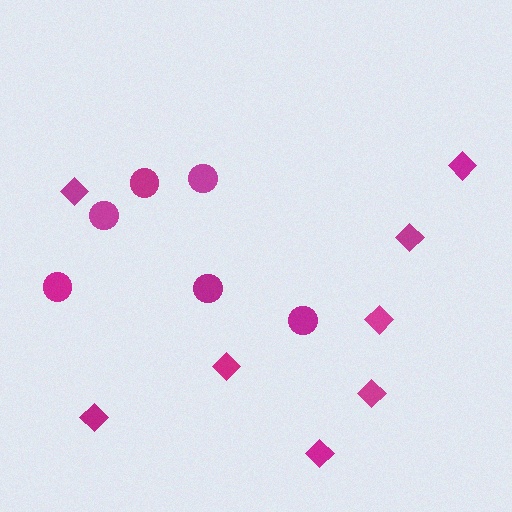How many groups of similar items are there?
There are 2 groups: one group of diamonds (8) and one group of circles (6).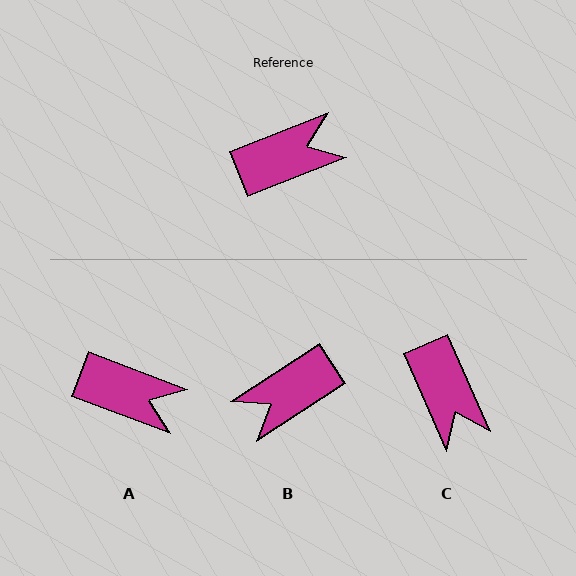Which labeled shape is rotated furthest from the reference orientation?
B, about 168 degrees away.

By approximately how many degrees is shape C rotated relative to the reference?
Approximately 88 degrees clockwise.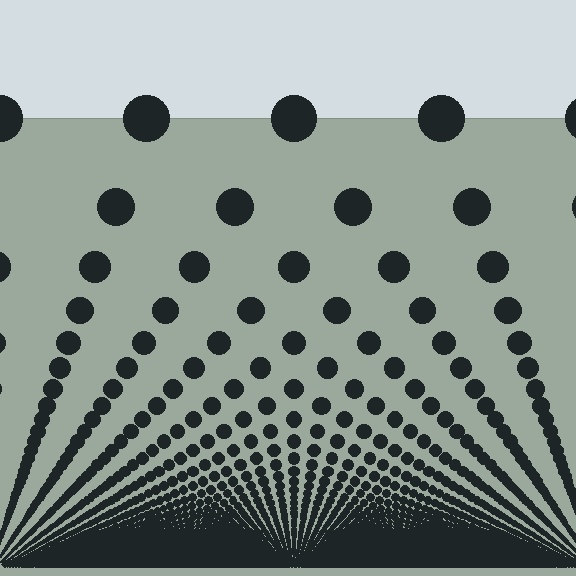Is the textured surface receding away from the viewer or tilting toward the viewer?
The surface appears to tilt toward the viewer. Texture elements get larger and sparser toward the top.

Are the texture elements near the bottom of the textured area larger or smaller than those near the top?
Smaller. The gradient is inverted — elements near the bottom are smaller and denser.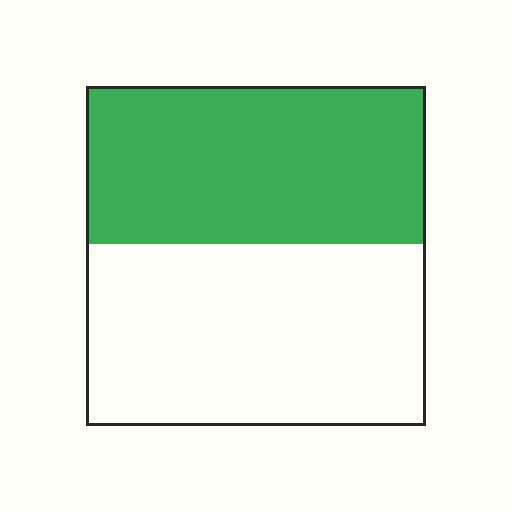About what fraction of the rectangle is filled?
About one half (1/2).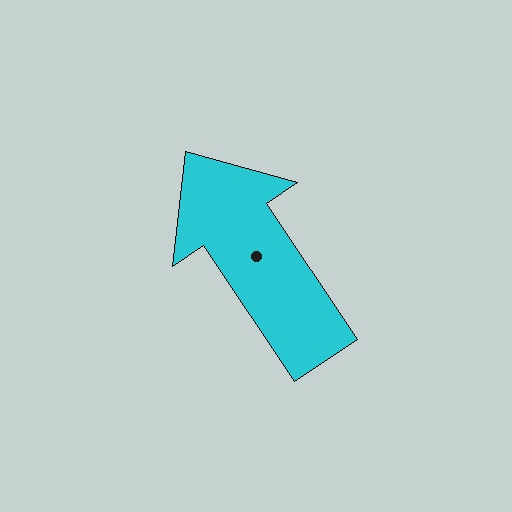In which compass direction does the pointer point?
Northwest.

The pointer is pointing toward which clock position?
Roughly 11 o'clock.